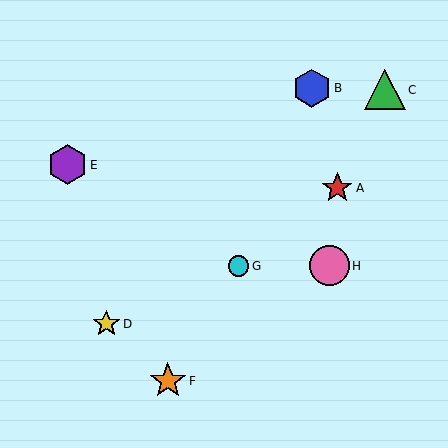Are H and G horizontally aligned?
Yes, both are at y≈266.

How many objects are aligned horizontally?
2 objects (G, H) are aligned horizontally.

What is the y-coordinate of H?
Object H is at y≈266.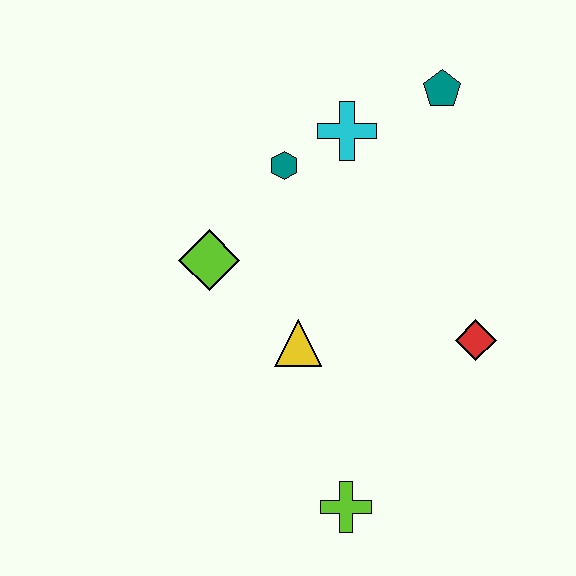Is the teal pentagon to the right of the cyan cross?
Yes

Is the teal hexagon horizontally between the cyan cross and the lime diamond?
Yes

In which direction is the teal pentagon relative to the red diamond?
The teal pentagon is above the red diamond.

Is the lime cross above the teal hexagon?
No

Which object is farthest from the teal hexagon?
The lime cross is farthest from the teal hexagon.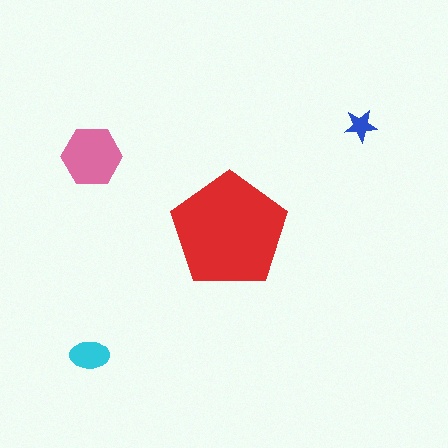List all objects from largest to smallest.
The red pentagon, the pink hexagon, the cyan ellipse, the blue star.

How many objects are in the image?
There are 4 objects in the image.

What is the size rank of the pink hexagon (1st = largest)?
2nd.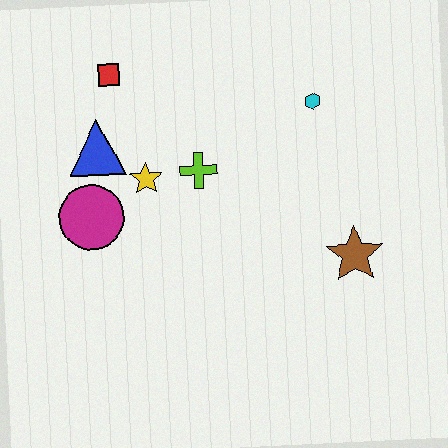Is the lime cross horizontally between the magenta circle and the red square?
No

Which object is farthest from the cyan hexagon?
The magenta circle is farthest from the cyan hexagon.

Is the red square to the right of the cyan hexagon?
No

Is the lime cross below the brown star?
No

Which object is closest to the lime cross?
The yellow star is closest to the lime cross.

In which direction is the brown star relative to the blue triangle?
The brown star is to the right of the blue triangle.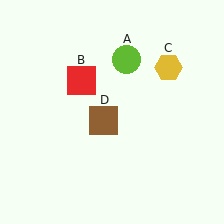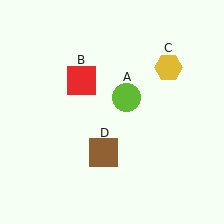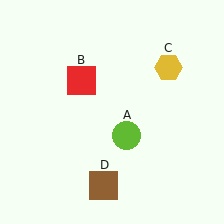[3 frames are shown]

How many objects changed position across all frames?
2 objects changed position: lime circle (object A), brown square (object D).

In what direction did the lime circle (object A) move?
The lime circle (object A) moved down.